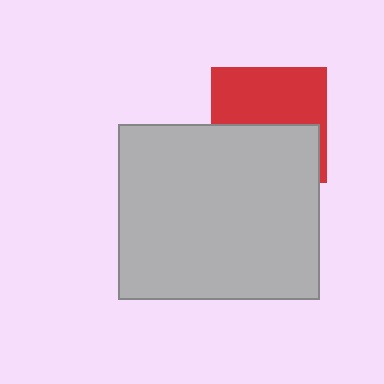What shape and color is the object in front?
The object in front is a light gray rectangle.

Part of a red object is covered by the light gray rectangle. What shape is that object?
It is a square.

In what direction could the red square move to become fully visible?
The red square could move up. That would shift it out from behind the light gray rectangle entirely.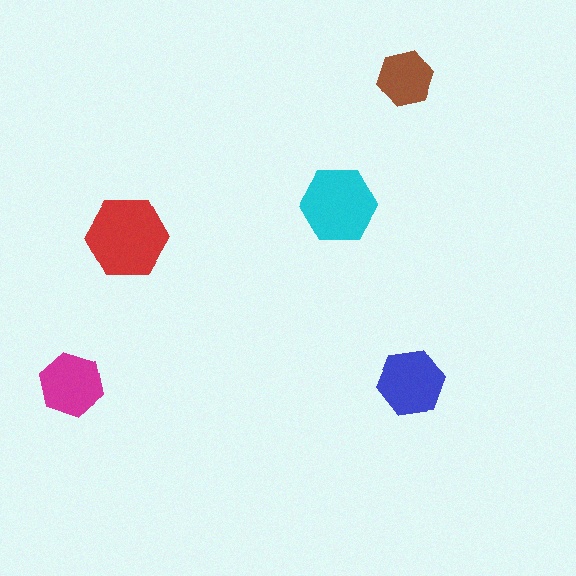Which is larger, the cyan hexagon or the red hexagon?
The red one.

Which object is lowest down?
The blue hexagon is bottommost.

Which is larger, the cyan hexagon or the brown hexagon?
The cyan one.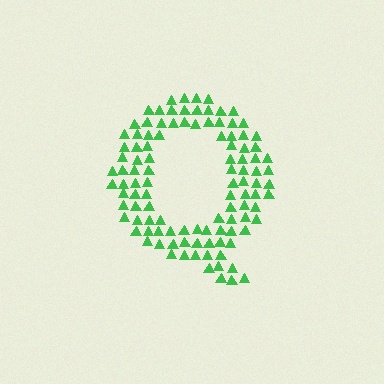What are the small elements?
The small elements are triangles.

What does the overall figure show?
The overall figure shows the letter Q.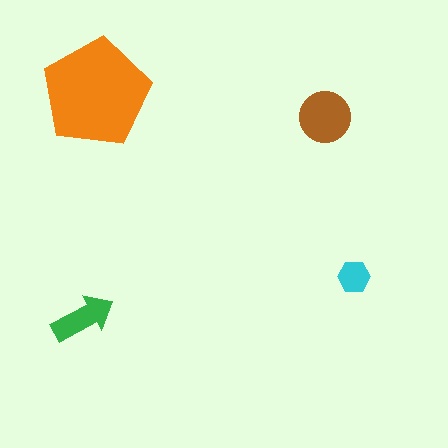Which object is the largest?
The orange pentagon.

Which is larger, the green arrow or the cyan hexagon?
The green arrow.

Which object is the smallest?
The cyan hexagon.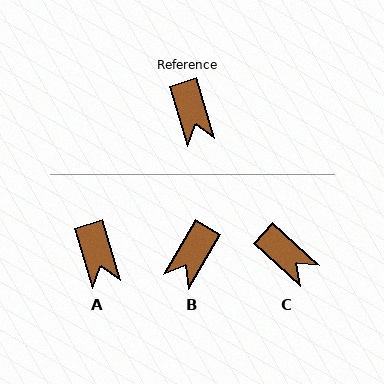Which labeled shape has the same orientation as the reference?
A.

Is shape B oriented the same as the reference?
No, it is off by about 47 degrees.